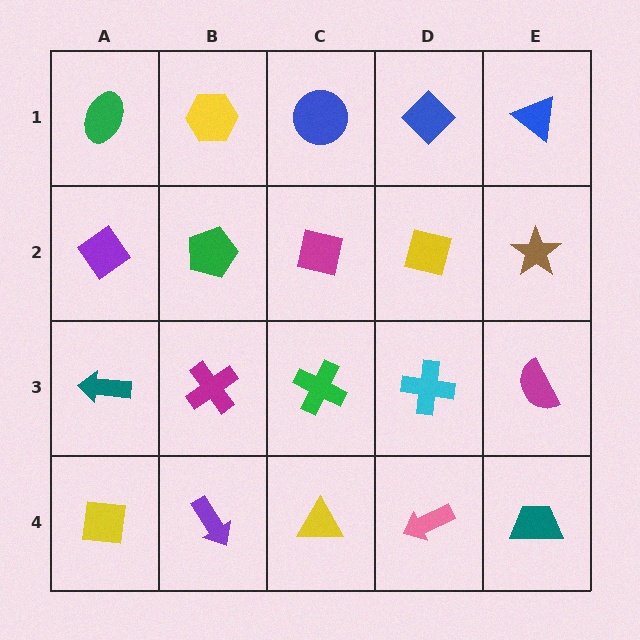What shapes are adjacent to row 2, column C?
A blue circle (row 1, column C), a green cross (row 3, column C), a green pentagon (row 2, column B), a yellow square (row 2, column D).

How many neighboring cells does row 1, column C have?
3.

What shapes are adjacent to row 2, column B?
A yellow hexagon (row 1, column B), a magenta cross (row 3, column B), a purple diamond (row 2, column A), a magenta square (row 2, column C).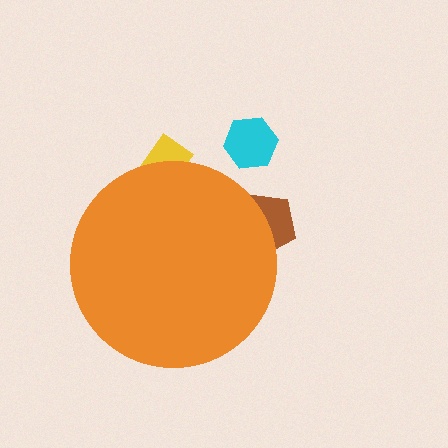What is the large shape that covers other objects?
An orange circle.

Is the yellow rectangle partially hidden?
Yes, the yellow rectangle is partially hidden behind the orange circle.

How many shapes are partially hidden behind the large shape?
2 shapes are partially hidden.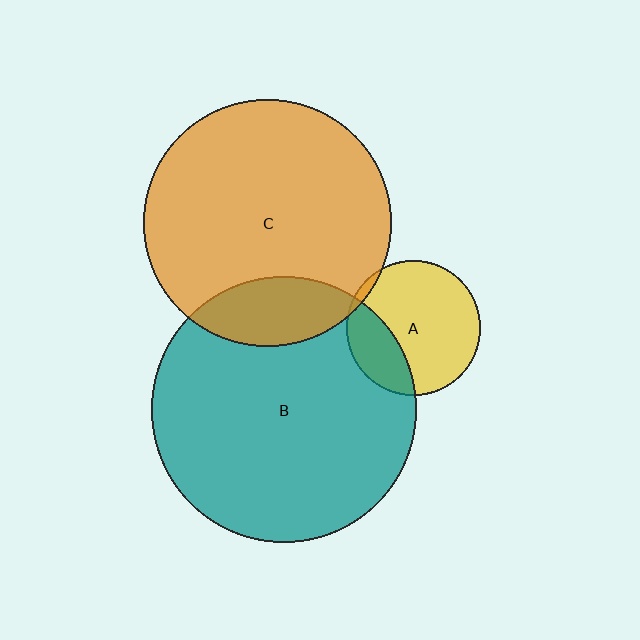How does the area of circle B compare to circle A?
Approximately 3.9 times.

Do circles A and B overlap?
Yes.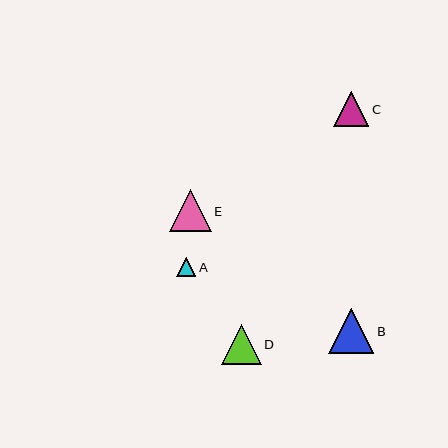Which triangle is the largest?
Triangle B is the largest with a size of approximately 45 pixels.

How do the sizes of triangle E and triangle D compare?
Triangle E and triangle D are approximately the same size.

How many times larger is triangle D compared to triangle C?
Triangle D is approximately 1.1 times the size of triangle C.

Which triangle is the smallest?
Triangle A is the smallest with a size of approximately 19 pixels.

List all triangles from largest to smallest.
From largest to smallest: B, E, D, C, A.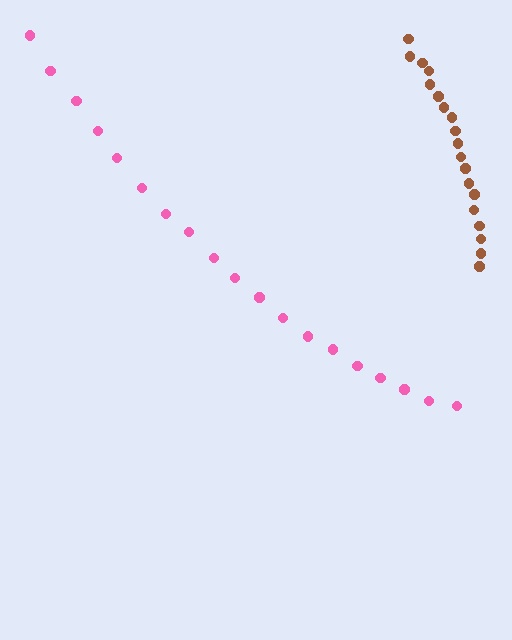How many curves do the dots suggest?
There are 2 distinct paths.